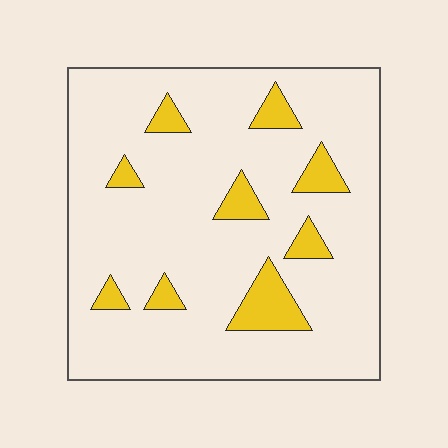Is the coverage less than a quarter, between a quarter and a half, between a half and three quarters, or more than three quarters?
Less than a quarter.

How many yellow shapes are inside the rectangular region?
9.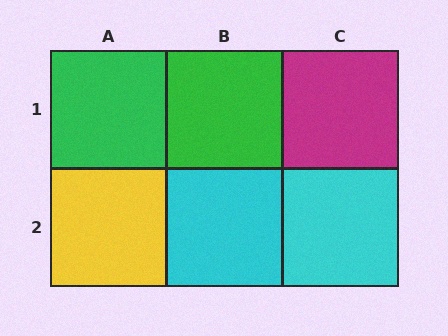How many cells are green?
2 cells are green.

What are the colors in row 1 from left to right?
Green, green, magenta.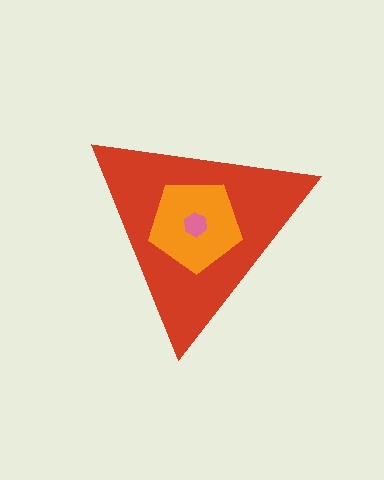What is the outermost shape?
The red triangle.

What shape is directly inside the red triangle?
The orange pentagon.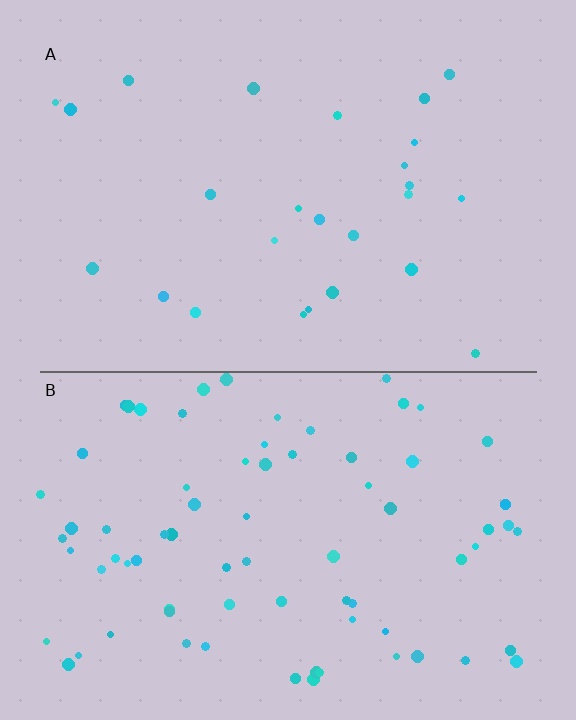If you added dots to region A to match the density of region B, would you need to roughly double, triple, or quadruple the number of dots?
Approximately triple.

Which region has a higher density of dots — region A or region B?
B (the bottom).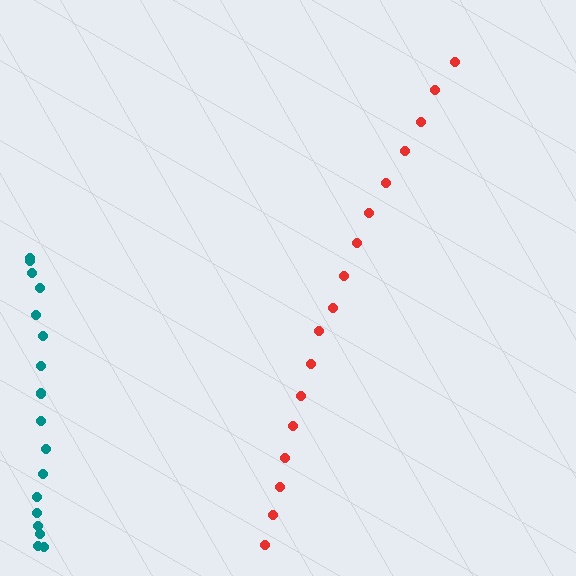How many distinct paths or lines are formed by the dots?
There are 2 distinct paths.